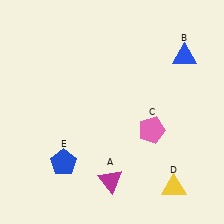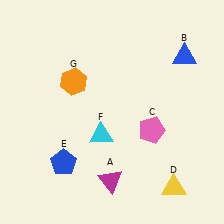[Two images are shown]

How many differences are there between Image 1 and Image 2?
There are 2 differences between the two images.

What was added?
A cyan triangle (F), an orange hexagon (G) were added in Image 2.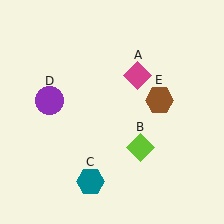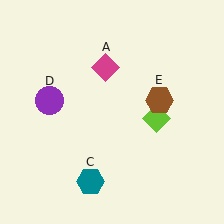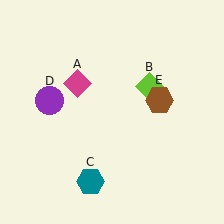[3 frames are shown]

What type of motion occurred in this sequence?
The magenta diamond (object A), lime diamond (object B) rotated counterclockwise around the center of the scene.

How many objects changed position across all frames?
2 objects changed position: magenta diamond (object A), lime diamond (object B).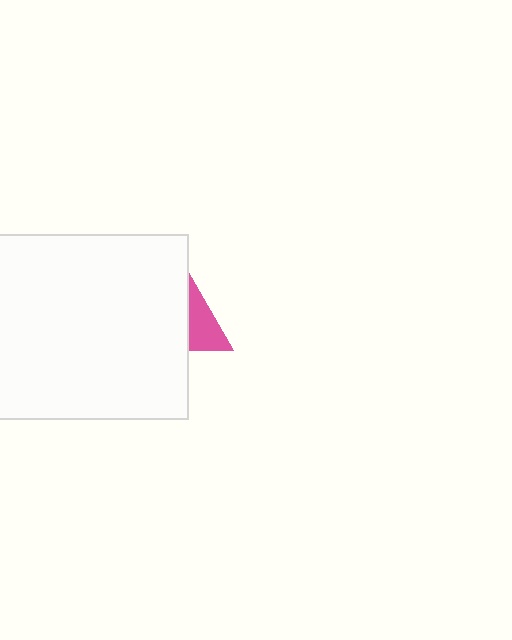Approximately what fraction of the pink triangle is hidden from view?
Roughly 65% of the pink triangle is hidden behind the white rectangle.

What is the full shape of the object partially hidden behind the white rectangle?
The partially hidden object is a pink triangle.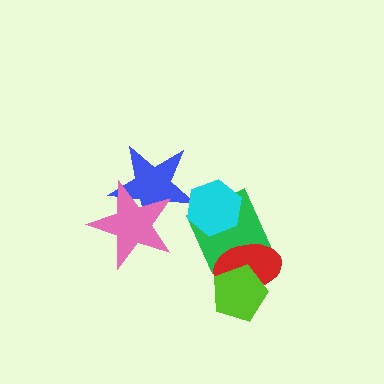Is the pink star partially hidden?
No, no other shape covers it.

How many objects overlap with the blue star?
2 objects overlap with the blue star.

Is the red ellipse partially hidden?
Yes, it is partially covered by another shape.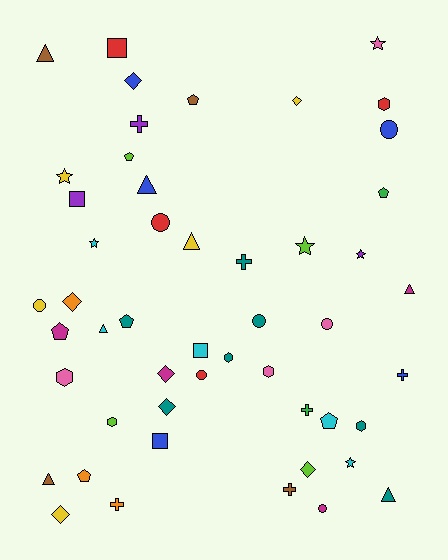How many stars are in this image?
There are 6 stars.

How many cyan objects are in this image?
There are 5 cyan objects.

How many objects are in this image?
There are 50 objects.